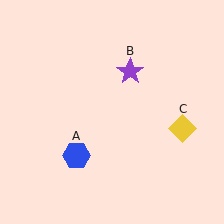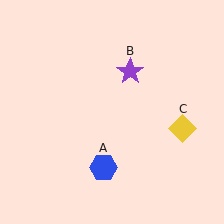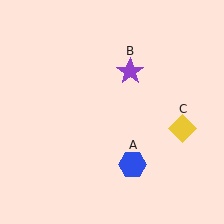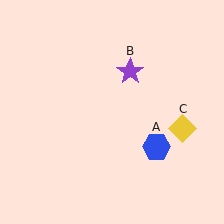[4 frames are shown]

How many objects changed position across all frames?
1 object changed position: blue hexagon (object A).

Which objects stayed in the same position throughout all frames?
Purple star (object B) and yellow diamond (object C) remained stationary.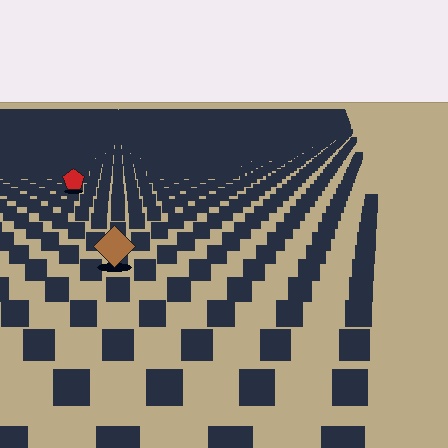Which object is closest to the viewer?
The brown diamond is closest. The texture marks near it are larger and more spread out.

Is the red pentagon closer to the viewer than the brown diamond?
No. The brown diamond is closer — you can tell from the texture gradient: the ground texture is coarser near it.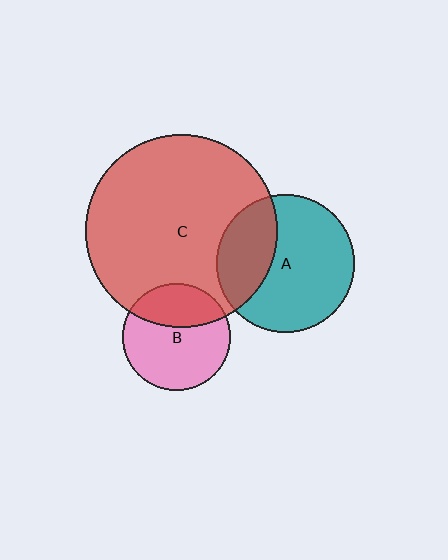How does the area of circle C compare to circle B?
Approximately 3.2 times.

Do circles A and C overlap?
Yes.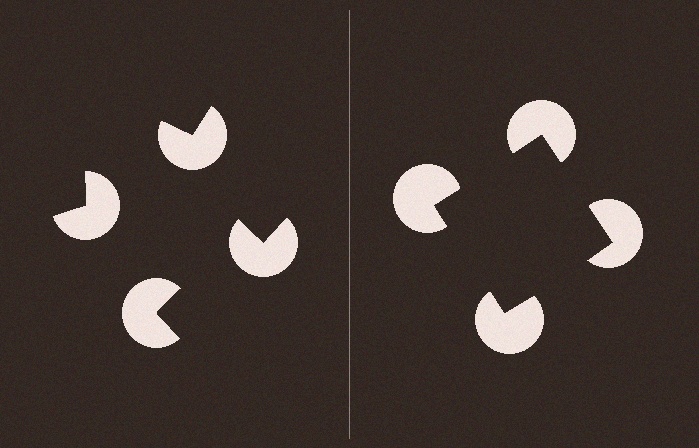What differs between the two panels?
The pac-man discs are positioned identically on both sides; only the wedge orientations differ. On the right they align to a square; on the left they are misaligned.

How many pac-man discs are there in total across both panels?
8 — 4 on each side.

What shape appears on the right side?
An illusory square.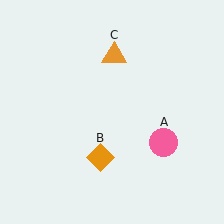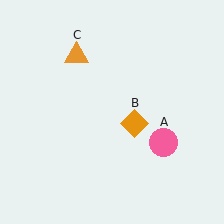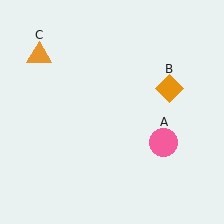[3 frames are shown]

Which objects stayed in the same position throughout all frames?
Pink circle (object A) remained stationary.